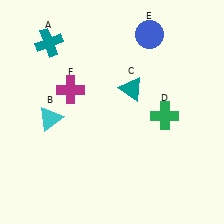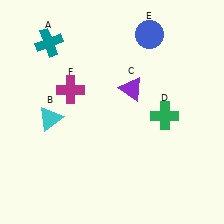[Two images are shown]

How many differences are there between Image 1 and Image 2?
There is 1 difference between the two images.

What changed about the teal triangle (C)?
In Image 1, C is teal. In Image 2, it changed to purple.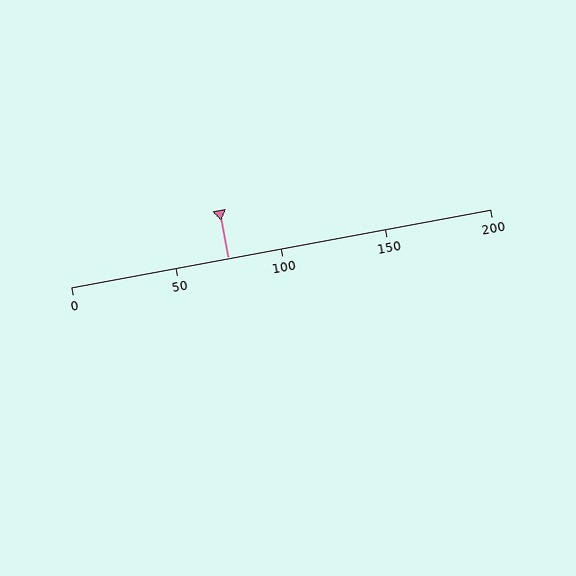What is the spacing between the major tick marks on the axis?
The major ticks are spaced 50 apart.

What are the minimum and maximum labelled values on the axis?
The axis runs from 0 to 200.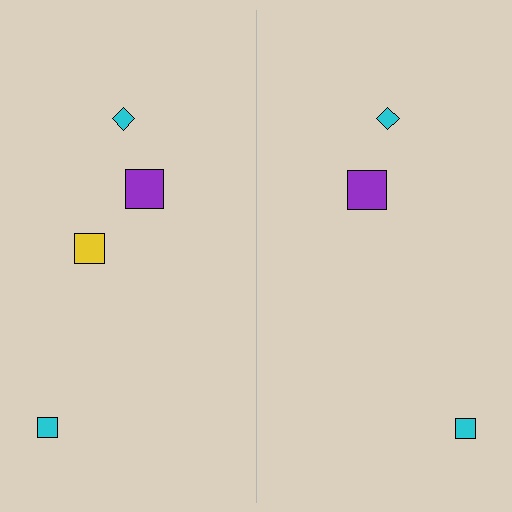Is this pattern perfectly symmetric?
No, the pattern is not perfectly symmetric. A yellow square is missing from the right side.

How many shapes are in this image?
There are 7 shapes in this image.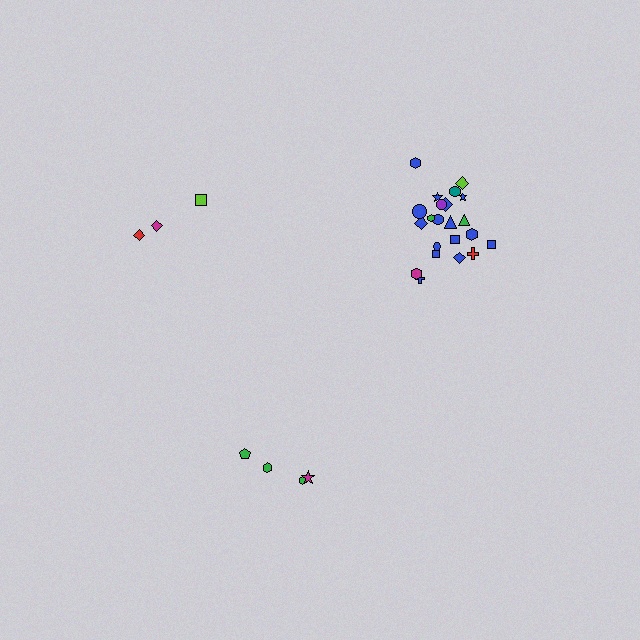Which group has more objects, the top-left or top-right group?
The top-right group.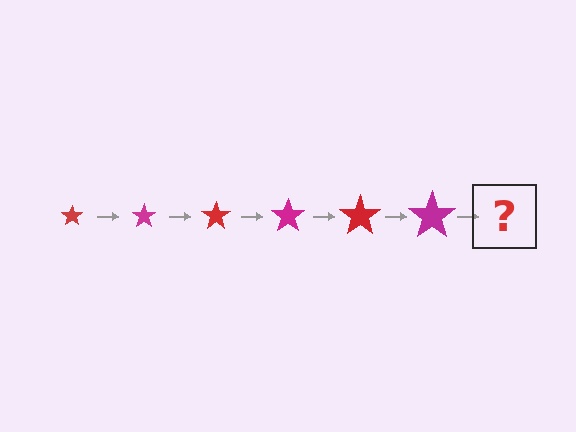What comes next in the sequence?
The next element should be a red star, larger than the previous one.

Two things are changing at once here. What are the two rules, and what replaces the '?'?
The two rules are that the star grows larger each step and the color cycles through red and magenta. The '?' should be a red star, larger than the previous one.